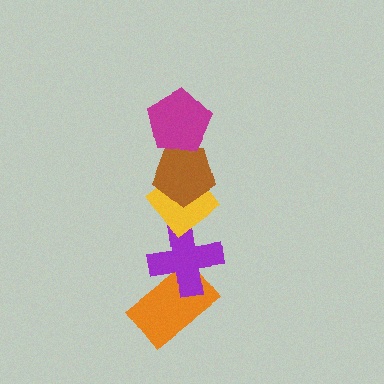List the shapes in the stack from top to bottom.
From top to bottom: the magenta pentagon, the brown pentagon, the yellow diamond, the purple cross, the orange rectangle.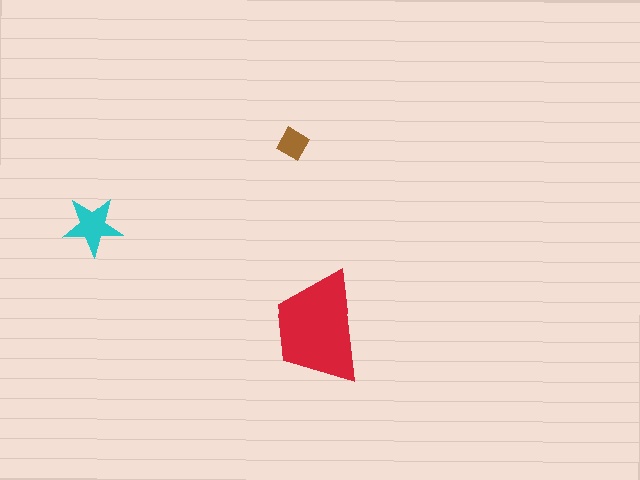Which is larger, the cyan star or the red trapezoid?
The red trapezoid.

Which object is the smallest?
The brown diamond.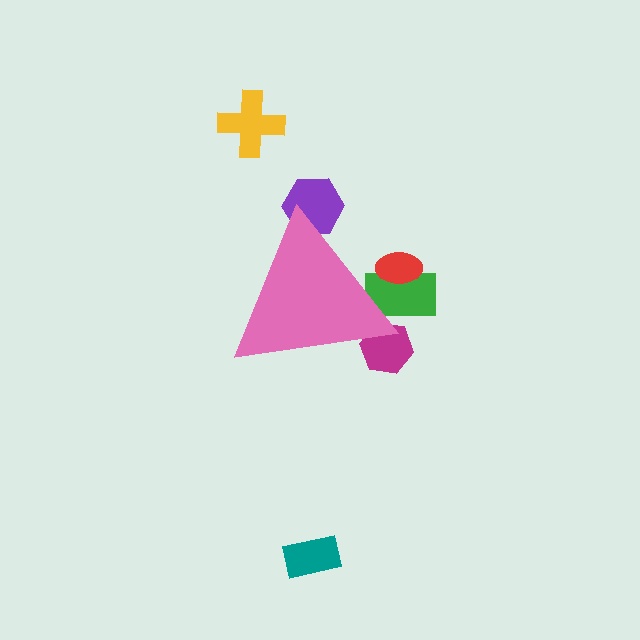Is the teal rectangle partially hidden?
No, the teal rectangle is fully visible.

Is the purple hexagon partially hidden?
Yes, the purple hexagon is partially hidden behind the pink triangle.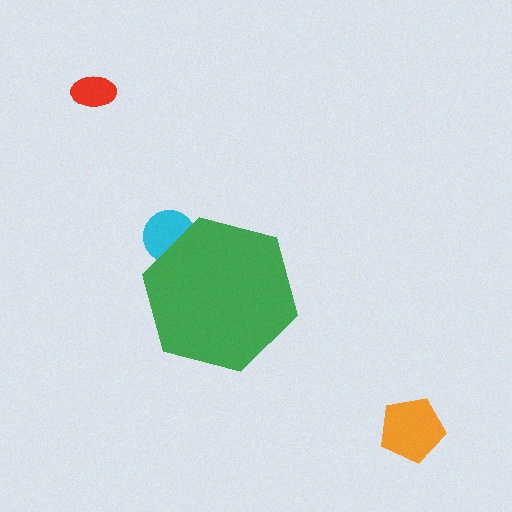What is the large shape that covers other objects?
A green hexagon.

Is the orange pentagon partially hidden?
No, the orange pentagon is fully visible.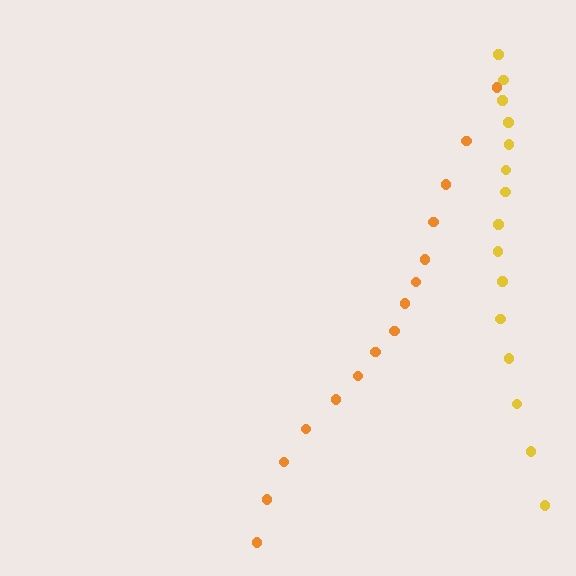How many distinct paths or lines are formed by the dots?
There are 2 distinct paths.